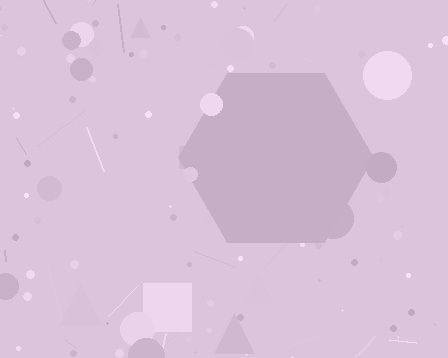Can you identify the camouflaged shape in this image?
The camouflaged shape is a hexagon.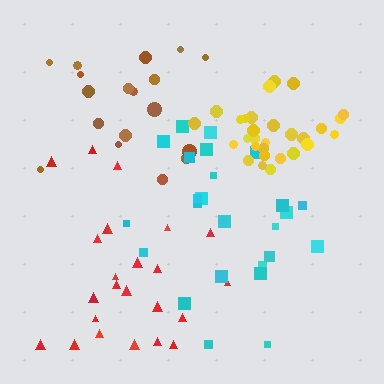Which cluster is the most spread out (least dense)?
Cyan.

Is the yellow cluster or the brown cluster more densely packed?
Yellow.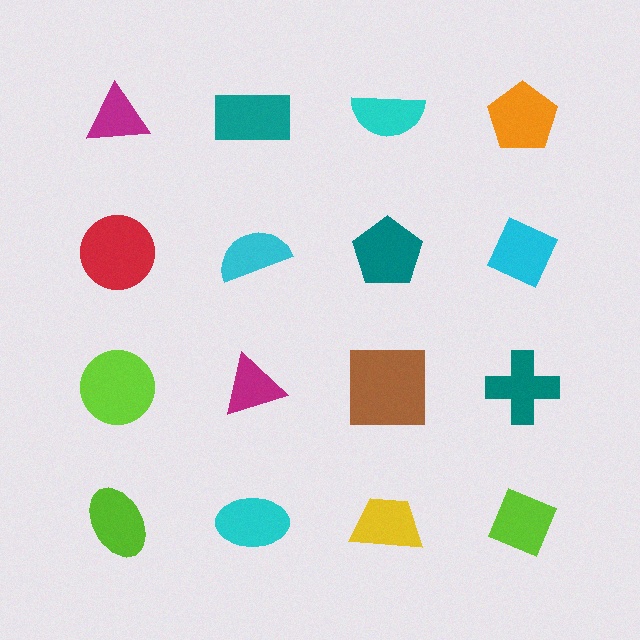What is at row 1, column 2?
A teal rectangle.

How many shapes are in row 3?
4 shapes.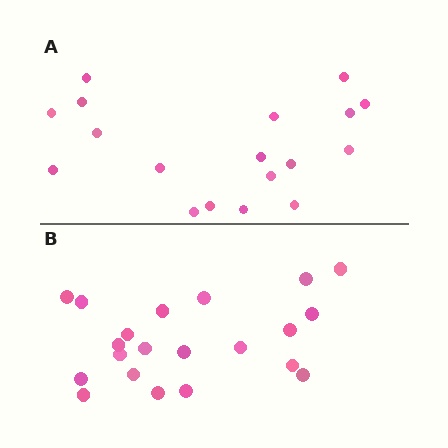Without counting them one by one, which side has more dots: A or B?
Region B (the bottom region) has more dots.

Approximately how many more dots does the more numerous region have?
Region B has just a few more — roughly 2 or 3 more dots than region A.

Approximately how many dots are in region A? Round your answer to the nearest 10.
About 20 dots. (The exact count is 18, which rounds to 20.)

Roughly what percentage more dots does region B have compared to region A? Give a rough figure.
About 15% more.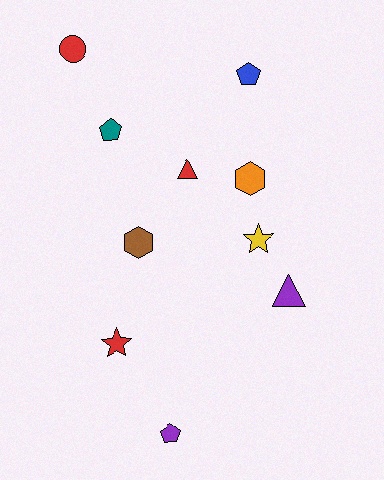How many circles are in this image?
There is 1 circle.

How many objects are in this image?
There are 10 objects.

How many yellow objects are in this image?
There is 1 yellow object.